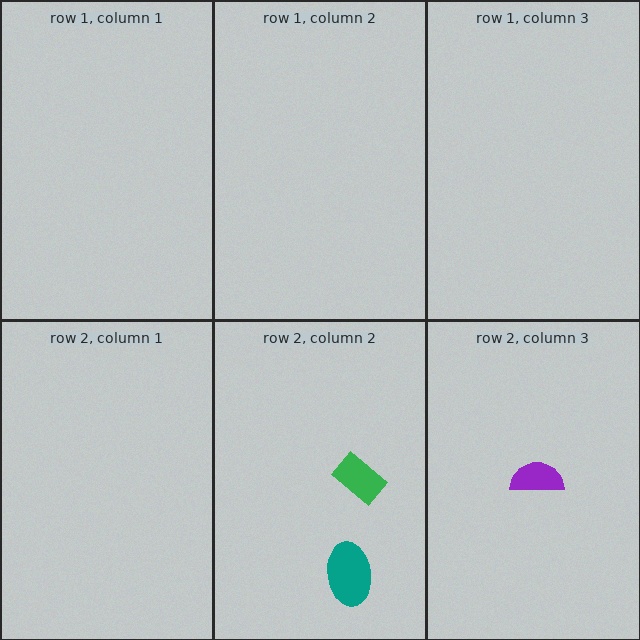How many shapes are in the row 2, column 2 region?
2.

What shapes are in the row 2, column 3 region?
The purple semicircle.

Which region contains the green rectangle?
The row 2, column 2 region.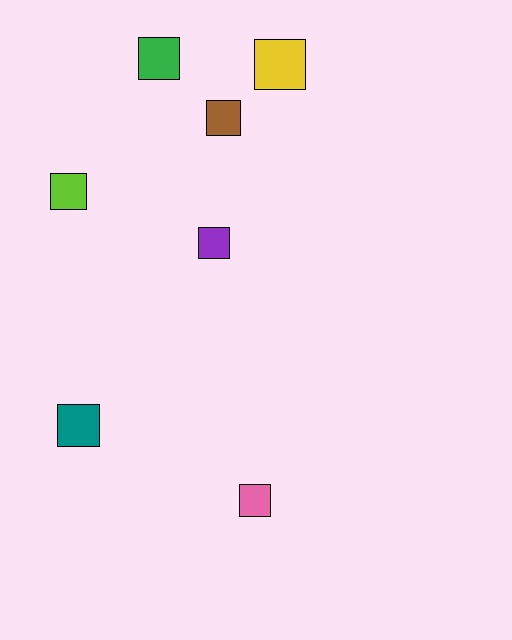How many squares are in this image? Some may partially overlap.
There are 7 squares.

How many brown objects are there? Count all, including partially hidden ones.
There is 1 brown object.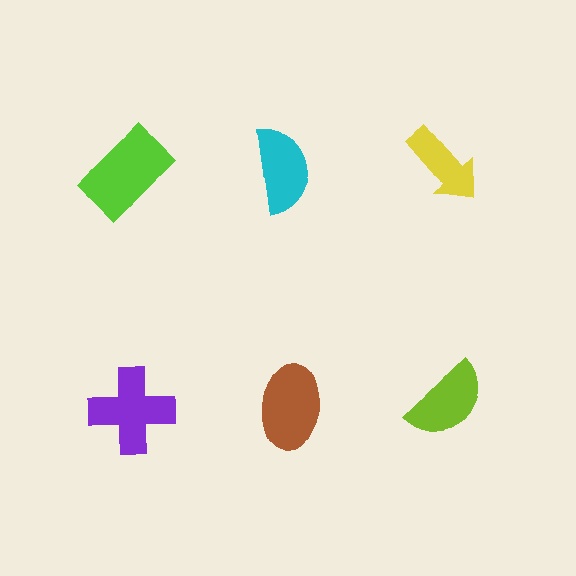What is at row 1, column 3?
A yellow arrow.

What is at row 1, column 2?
A cyan semicircle.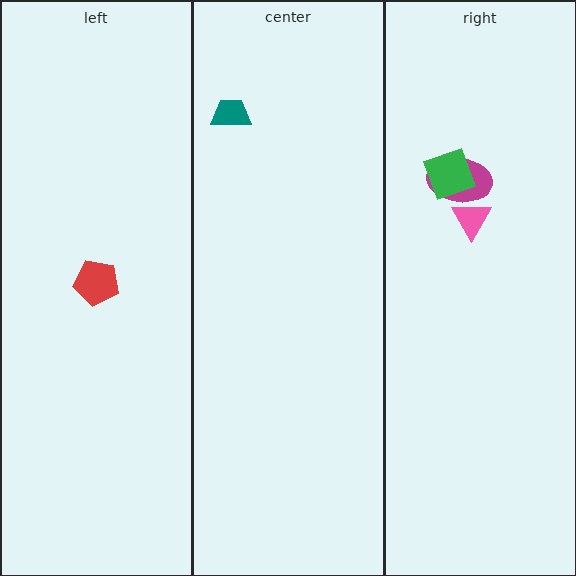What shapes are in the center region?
The teal trapezoid.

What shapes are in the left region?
The red pentagon.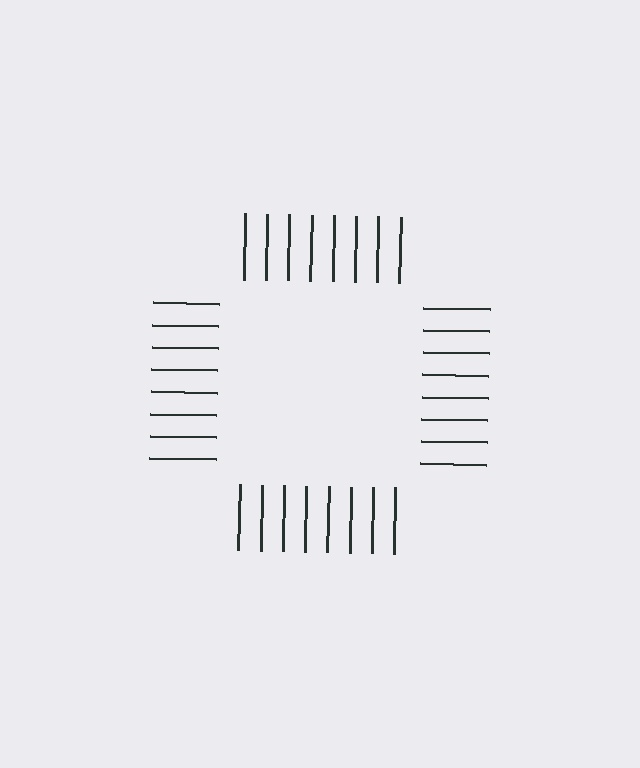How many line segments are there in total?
32 — 8 along each of the 4 edges.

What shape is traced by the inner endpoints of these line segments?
An illusory square — the line segments terminate on its edges but no continuous stroke is drawn.